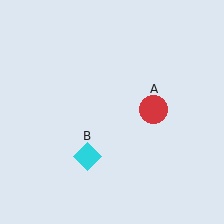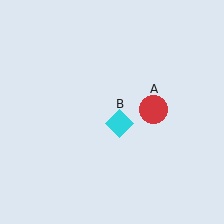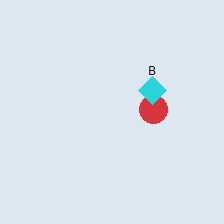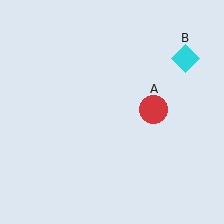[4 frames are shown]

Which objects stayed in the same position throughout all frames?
Red circle (object A) remained stationary.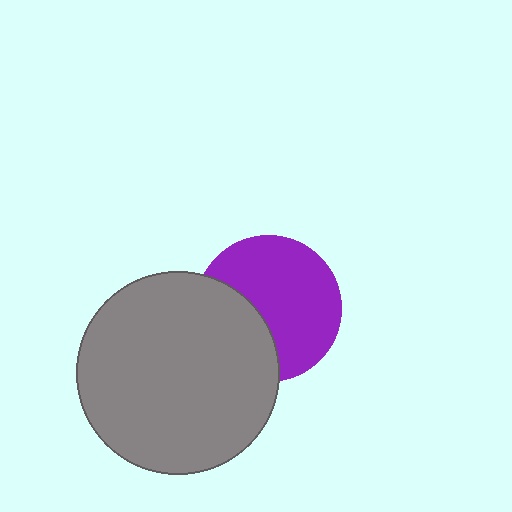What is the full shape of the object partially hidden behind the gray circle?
The partially hidden object is a purple circle.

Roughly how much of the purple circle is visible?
Most of it is visible (roughly 65%).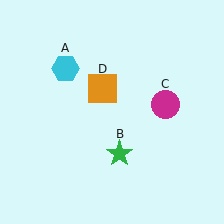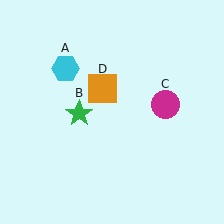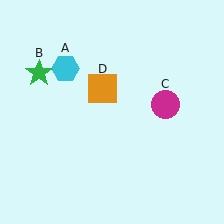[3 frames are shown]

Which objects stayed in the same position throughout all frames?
Cyan hexagon (object A) and magenta circle (object C) and orange square (object D) remained stationary.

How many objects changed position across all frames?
1 object changed position: green star (object B).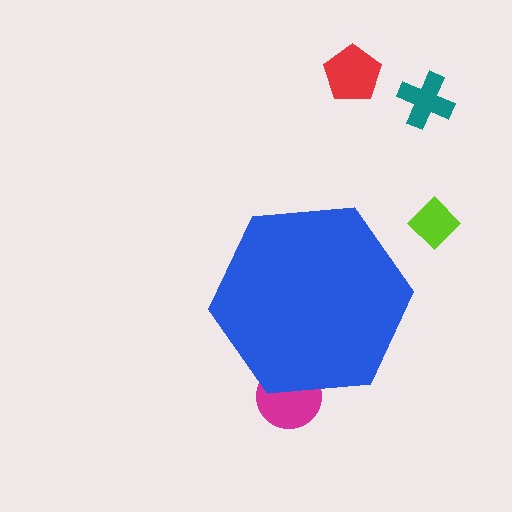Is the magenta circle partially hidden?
Yes, the magenta circle is partially hidden behind the blue hexagon.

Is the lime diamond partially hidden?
No, the lime diamond is fully visible.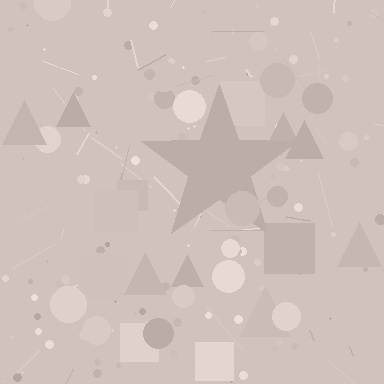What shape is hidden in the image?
A star is hidden in the image.